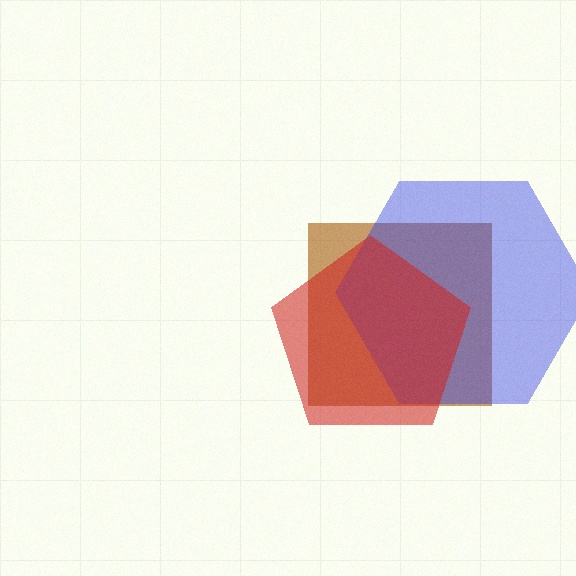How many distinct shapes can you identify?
There are 3 distinct shapes: a brown square, a blue hexagon, a red pentagon.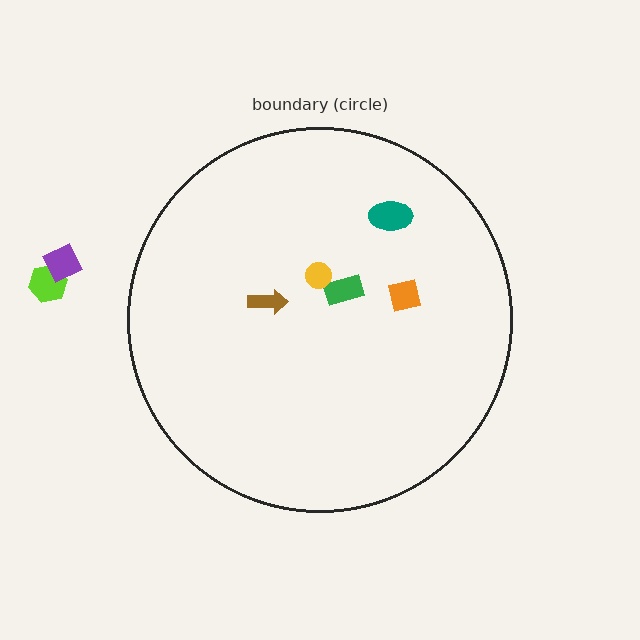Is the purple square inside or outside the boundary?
Outside.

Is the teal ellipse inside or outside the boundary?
Inside.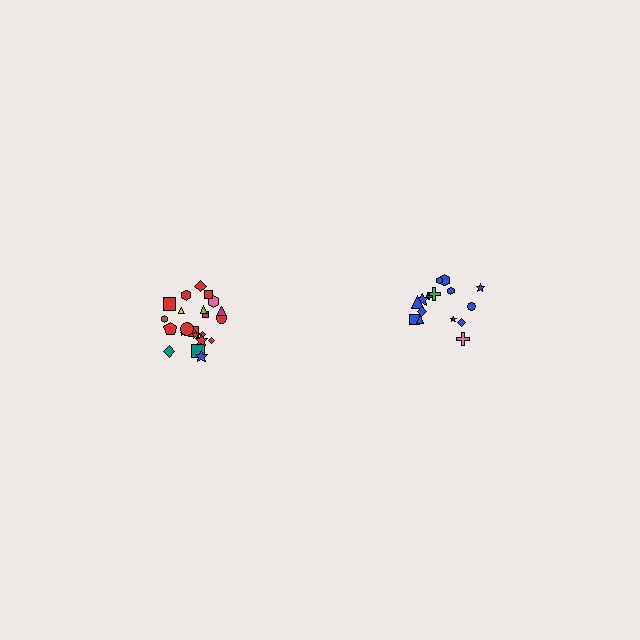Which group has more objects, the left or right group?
The left group.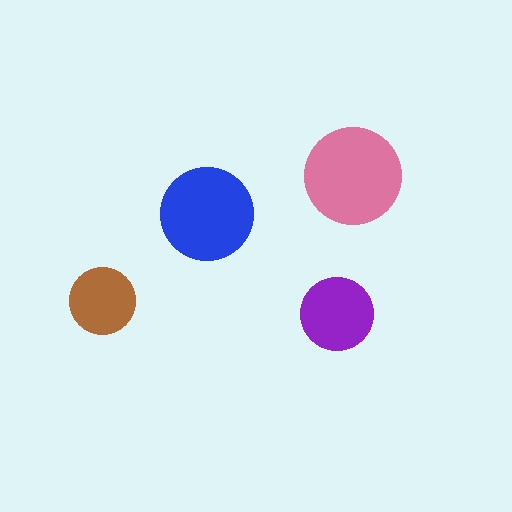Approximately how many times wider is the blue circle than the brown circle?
About 1.5 times wider.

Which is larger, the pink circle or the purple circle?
The pink one.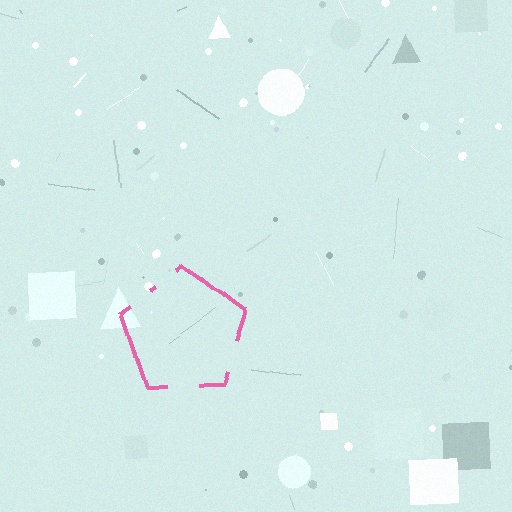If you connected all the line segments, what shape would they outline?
They would outline a pentagon.